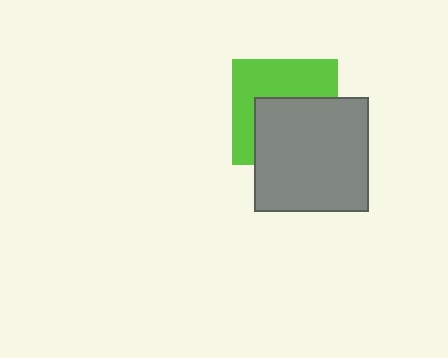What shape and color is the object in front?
The object in front is a gray rectangle.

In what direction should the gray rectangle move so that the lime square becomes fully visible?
The gray rectangle should move down. That is the shortest direction to clear the overlap and leave the lime square fully visible.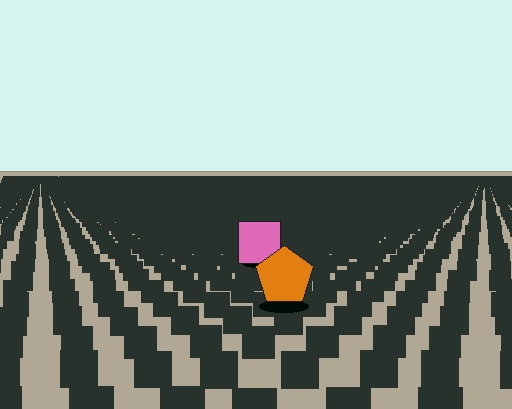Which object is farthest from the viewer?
The pink square is farthest from the viewer. It appears smaller and the ground texture around it is denser.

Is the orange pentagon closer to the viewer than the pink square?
Yes. The orange pentagon is closer — you can tell from the texture gradient: the ground texture is coarser near it.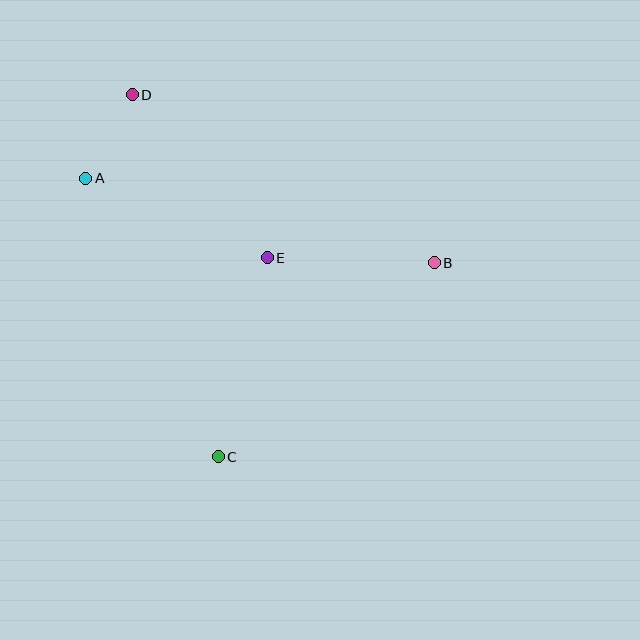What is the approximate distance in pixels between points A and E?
The distance between A and E is approximately 198 pixels.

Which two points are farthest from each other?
Points C and D are farthest from each other.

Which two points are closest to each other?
Points A and D are closest to each other.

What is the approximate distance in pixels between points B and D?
The distance between B and D is approximately 345 pixels.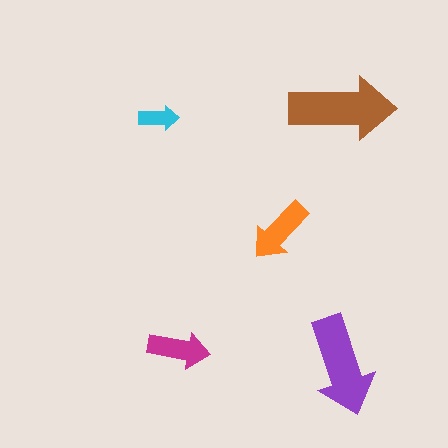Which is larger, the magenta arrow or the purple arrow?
The purple one.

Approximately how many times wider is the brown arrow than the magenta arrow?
About 1.5 times wider.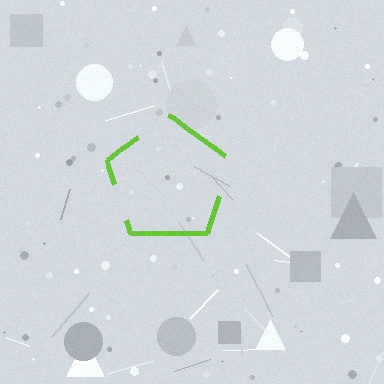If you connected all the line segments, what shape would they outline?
They would outline a pentagon.